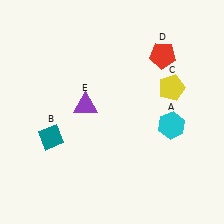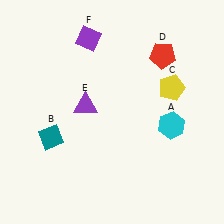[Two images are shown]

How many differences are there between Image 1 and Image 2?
There is 1 difference between the two images.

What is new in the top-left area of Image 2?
A purple diamond (F) was added in the top-left area of Image 2.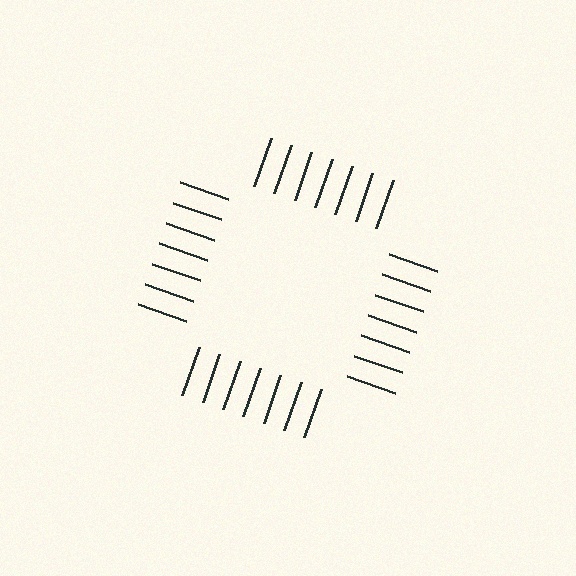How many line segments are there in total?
28 — 7 along each of the 4 edges.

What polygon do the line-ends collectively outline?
An illusory square — the line segments terminate on its edges but no continuous stroke is drawn.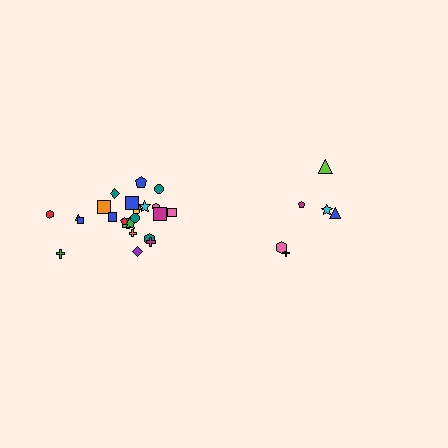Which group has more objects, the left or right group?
The left group.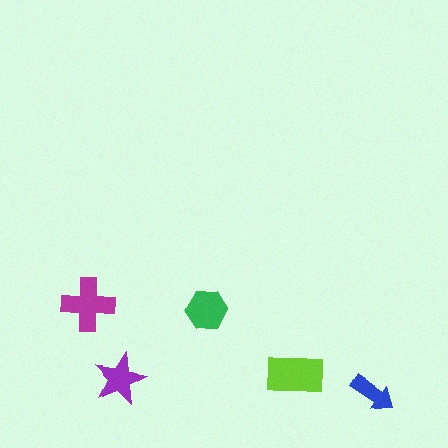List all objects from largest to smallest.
The lime rectangle, the magenta cross, the green hexagon, the purple star, the blue arrow.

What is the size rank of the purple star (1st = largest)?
4th.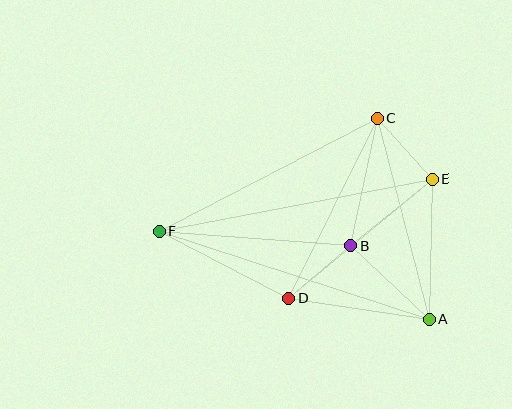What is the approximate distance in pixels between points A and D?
The distance between A and D is approximately 142 pixels.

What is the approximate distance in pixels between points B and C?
The distance between B and C is approximately 130 pixels.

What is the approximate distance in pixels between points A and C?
The distance between A and C is approximately 208 pixels.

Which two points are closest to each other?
Points B and D are closest to each other.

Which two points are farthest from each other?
Points A and F are farthest from each other.